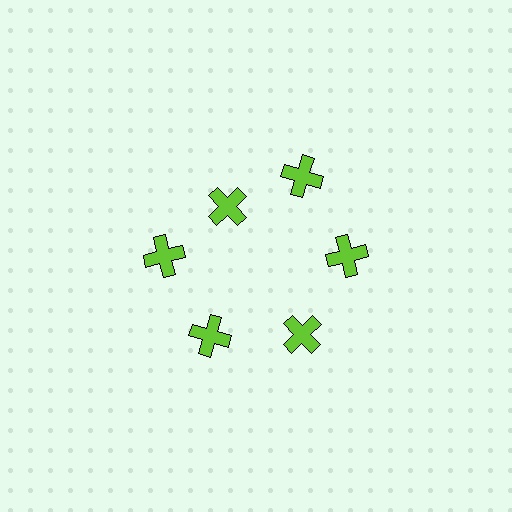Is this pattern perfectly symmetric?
No. The 6 lime crosses are arranged in a ring, but one element near the 11 o'clock position is pulled inward toward the center, breaking the 6-fold rotational symmetry.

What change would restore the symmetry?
The symmetry would be restored by moving it outward, back onto the ring so that all 6 crosses sit at equal angles and equal distance from the center.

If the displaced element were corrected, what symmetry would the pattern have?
It would have 6-fold rotational symmetry — the pattern would map onto itself every 60 degrees.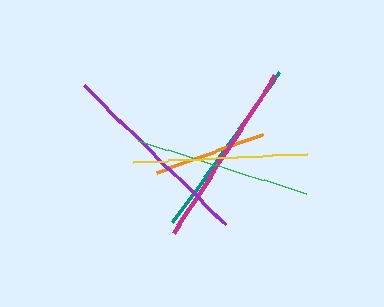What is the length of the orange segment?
The orange segment is approximately 112 pixels long.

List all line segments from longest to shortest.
From longest to shortest: purple, magenta, teal, green, yellow, orange.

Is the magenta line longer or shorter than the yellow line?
The magenta line is longer than the yellow line.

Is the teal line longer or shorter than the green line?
The teal line is longer than the green line.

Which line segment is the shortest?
The orange line is the shortest at approximately 112 pixels.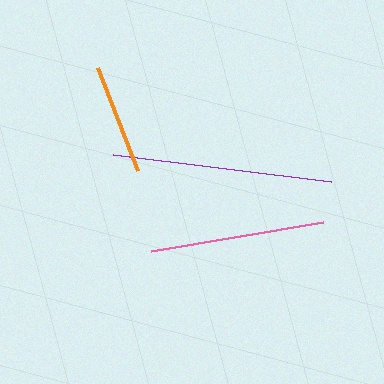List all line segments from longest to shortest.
From longest to shortest: purple, pink, orange.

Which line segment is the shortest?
The orange line is the shortest at approximately 111 pixels.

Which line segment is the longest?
The purple line is the longest at approximately 220 pixels.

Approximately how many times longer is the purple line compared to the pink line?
The purple line is approximately 1.3 times the length of the pink line.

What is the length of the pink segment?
The pink segment is approximately 174 pixels long.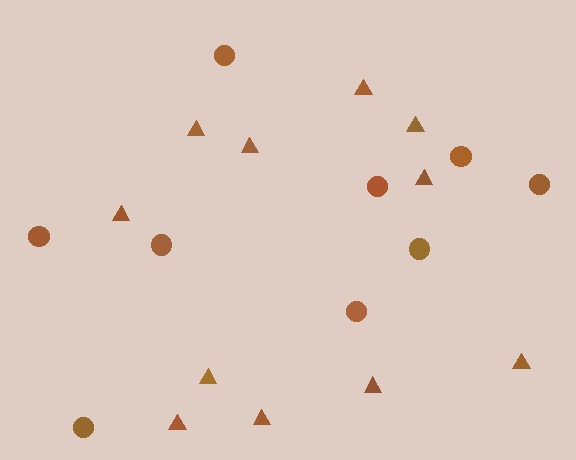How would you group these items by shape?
There are 2 groups: one group of circles (9) and one group of triangles (11).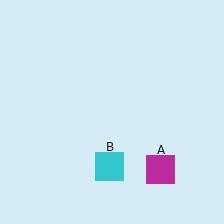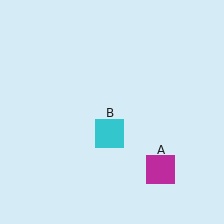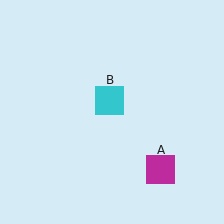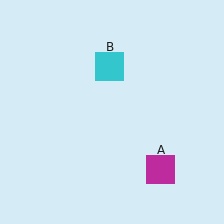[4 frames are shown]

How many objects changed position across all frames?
1 object changed position: cyan square (object B).